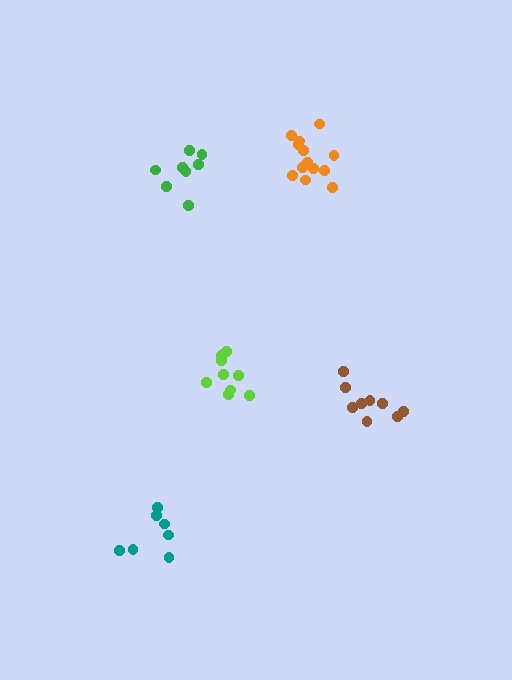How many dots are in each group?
Group 1: 13 dots, Group 2: 8 dots, Group 3: 9 dots, Group 4: 9 dots, Group 5: 7 dots (46 total).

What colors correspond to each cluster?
The clusters are colored: orange, green, brown, lime, teal.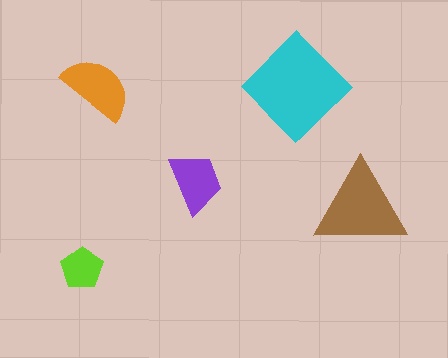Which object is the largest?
The cyan diamond.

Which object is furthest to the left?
The lime pentagon is leftmost.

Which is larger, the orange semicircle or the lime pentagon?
The orange semicircle.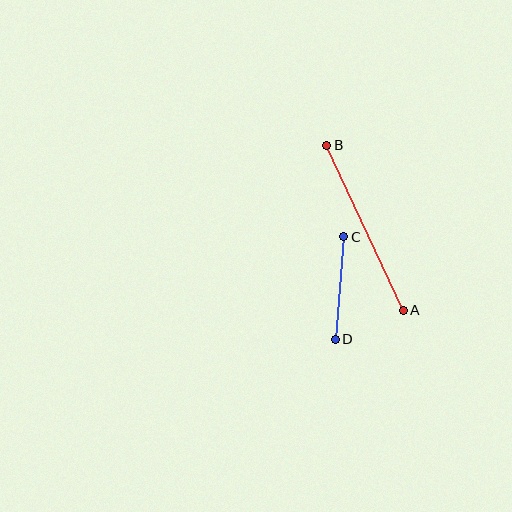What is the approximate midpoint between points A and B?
The midpoint is at approximately (365, 228) pixels.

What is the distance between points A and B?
The distance is approximately 182 pixels.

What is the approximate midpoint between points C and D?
The midpoint is at approximately (339, 288) pixels.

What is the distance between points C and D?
The distance is approximately 103 pixels.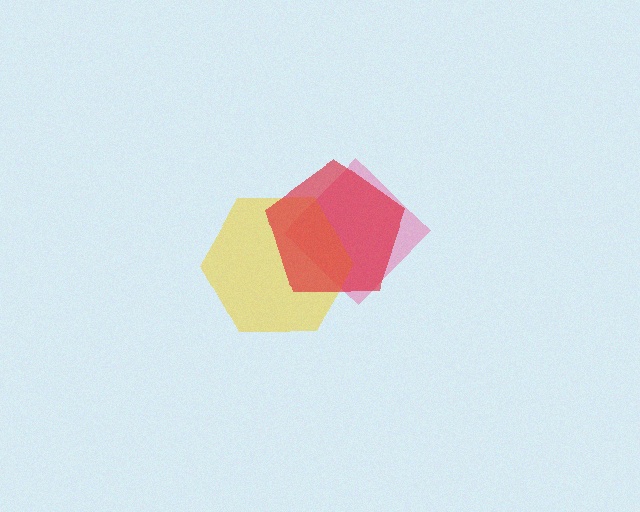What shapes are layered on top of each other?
The layered shapes are: a pink diamond, a yellow hexagon, a red pentagon.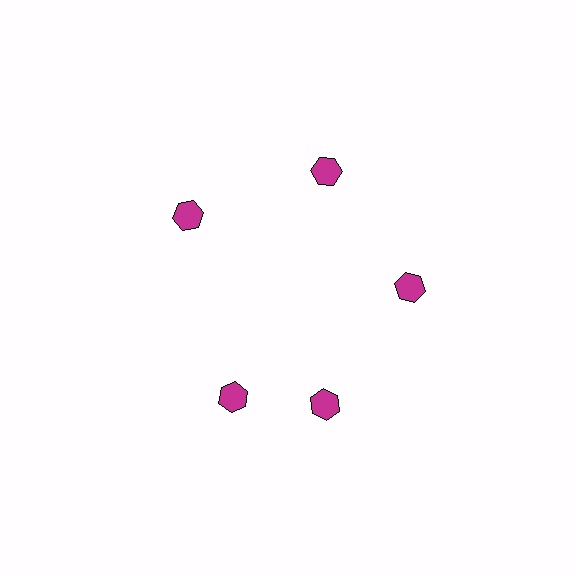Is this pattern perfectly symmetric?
No. The 5 magenta hexagons are arranged in a ring, but one element near the 8 o'clock position is rotated out of alignment along the ring, breaking the 5-fold rotational symmetry.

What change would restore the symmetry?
The symmetry would be restored by rotating it back into even spacing with its neighbors so that all 5 hexagons sit at equal angles and equal distance from the center.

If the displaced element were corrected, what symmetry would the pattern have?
It would have 5-fold rotational symmetry — the pattern would map onto itself every 72 degrees.